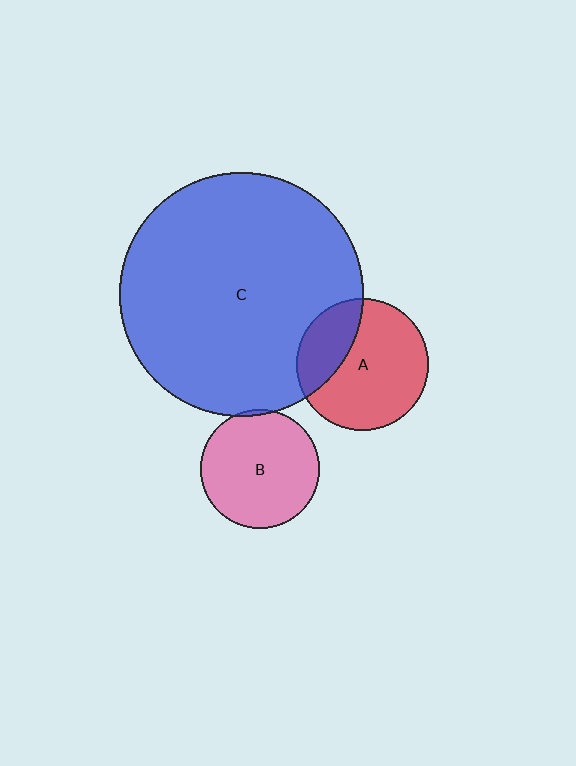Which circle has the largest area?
Circle C (blue).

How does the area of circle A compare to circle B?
Approximately 1.2 times.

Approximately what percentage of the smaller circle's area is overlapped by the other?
Approximately 5%.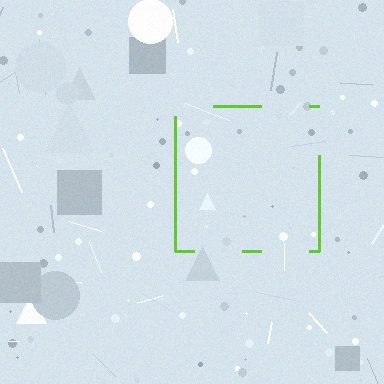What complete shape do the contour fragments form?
The contour fragments form a square.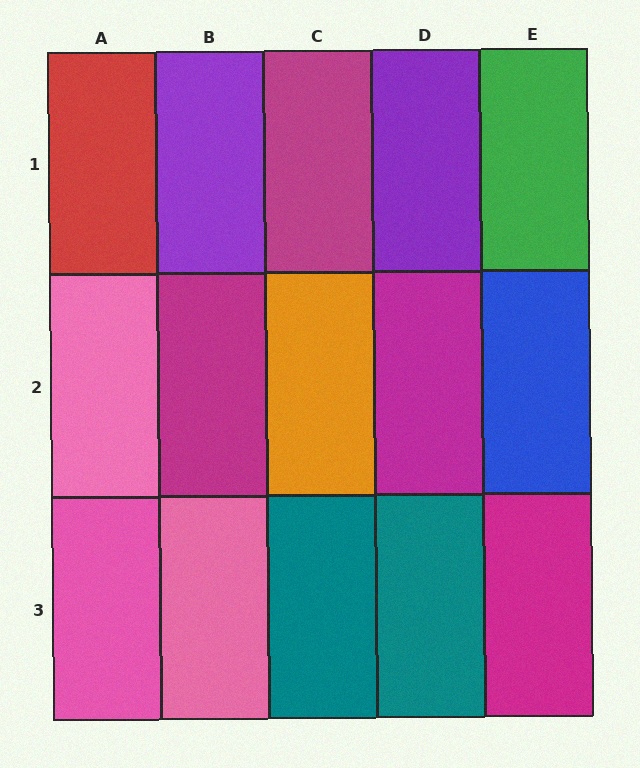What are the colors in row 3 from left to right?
Pink, pink, teal, teal, magenta.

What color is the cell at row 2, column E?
Blue.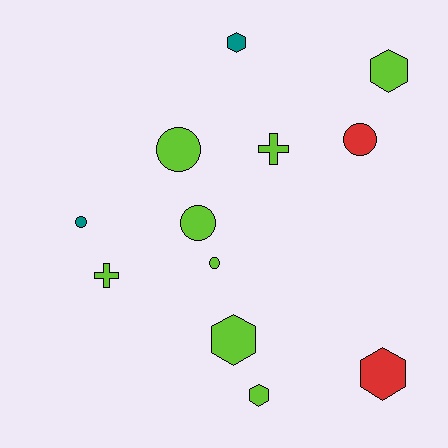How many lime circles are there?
There are 3 lime circles.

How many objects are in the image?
There are 12 objects.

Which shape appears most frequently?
Hexagon, with 5 objects.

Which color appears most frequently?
Lime, with 8 objects.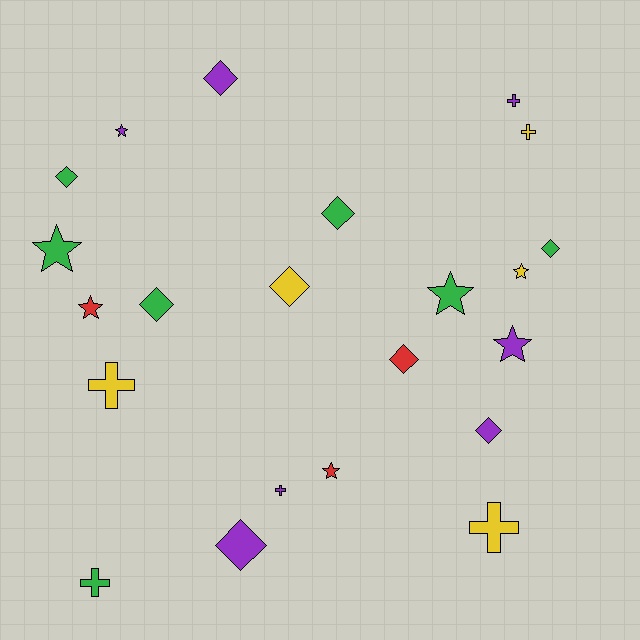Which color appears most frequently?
Green, with 7 objects.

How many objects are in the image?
There are 22 objects.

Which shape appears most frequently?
Diamond, with 9 objects.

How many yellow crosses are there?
There are 3 yellow crosses.